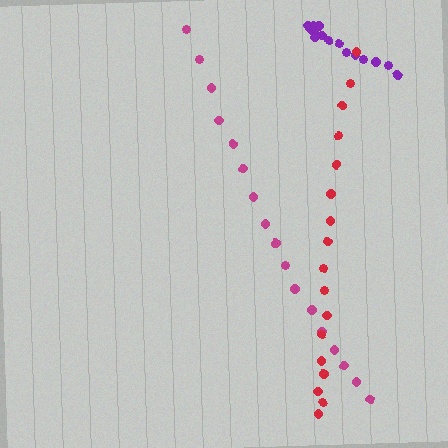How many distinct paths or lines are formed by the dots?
There are 3 distinct paths.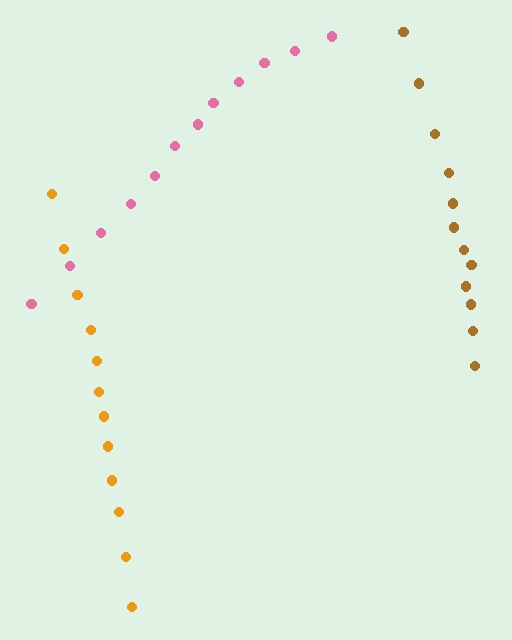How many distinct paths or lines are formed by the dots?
There are 3 distinct paths.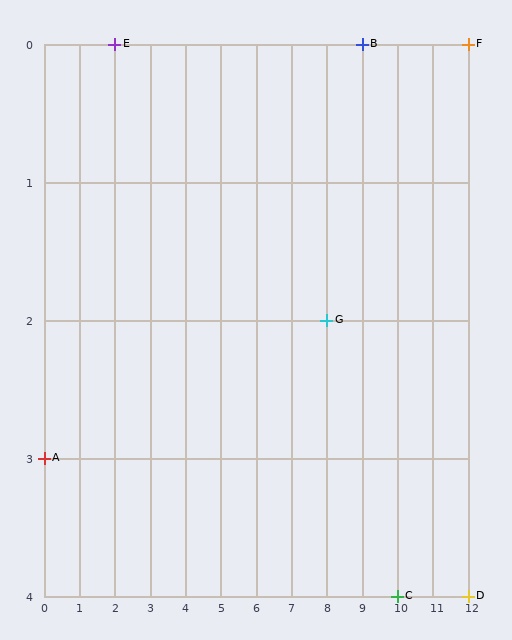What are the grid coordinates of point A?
Point A is at grid coordinates (0, 3).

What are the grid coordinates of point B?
Point B is at grid coordinates (9, 0).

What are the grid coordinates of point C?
Point C is at grid coordinates (10, 4).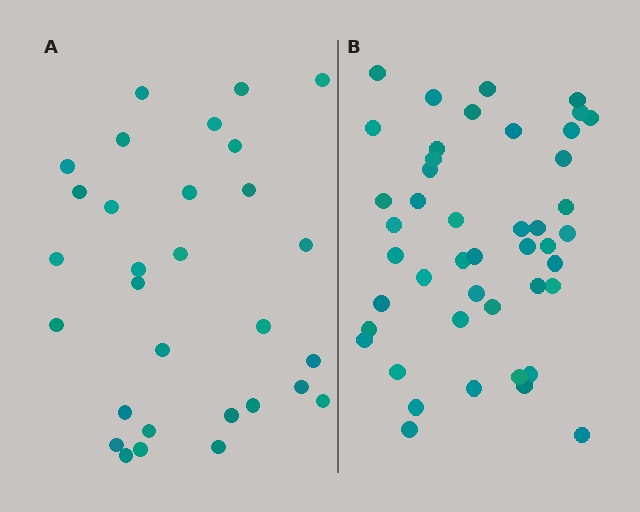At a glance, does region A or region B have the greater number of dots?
Region B (the right region) has more dots.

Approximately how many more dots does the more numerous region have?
Region B has approximately 15 more dots than region A.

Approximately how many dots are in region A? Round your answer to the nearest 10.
About 30 dots.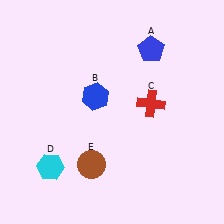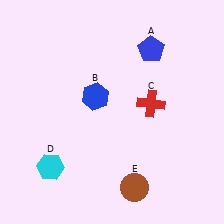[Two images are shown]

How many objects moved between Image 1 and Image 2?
1 object moved between the two images.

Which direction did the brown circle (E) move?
The brown circle (E) moved right.